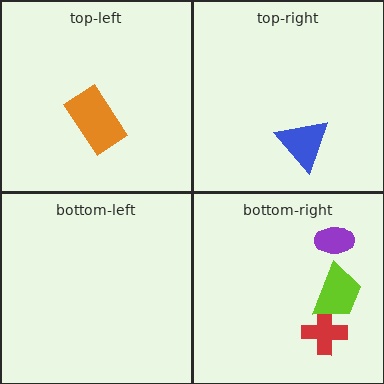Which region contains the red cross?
The bottom-right region.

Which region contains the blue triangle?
The top-right region.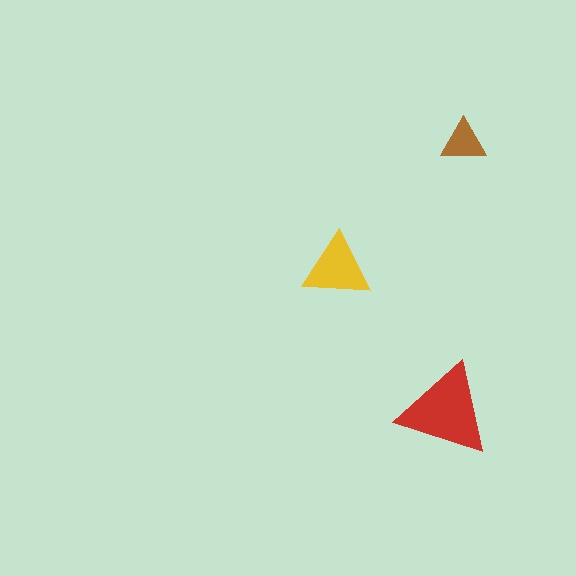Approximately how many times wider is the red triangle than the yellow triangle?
About 1.5 times wider.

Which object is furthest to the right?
The brown triangle is rightmost.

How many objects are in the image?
There are 3 objects in the image.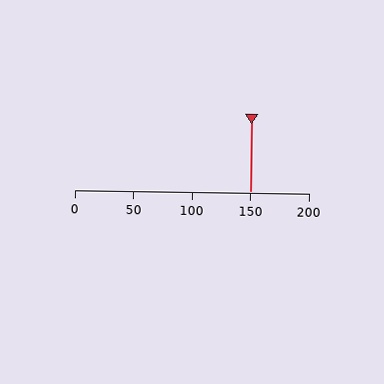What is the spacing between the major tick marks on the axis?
The major ticks are spaced 50 apart.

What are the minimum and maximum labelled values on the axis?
The axis runs from 0 to 200.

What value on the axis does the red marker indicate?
The marker indicates approximately 150.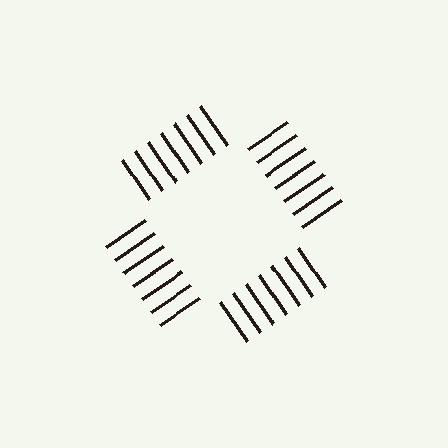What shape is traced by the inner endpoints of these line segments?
An illusory square — the line segments terminate on its edges but no continuous stroke is drawn.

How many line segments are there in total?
28 — 7 along each of the 4 edges.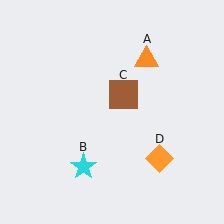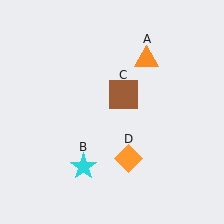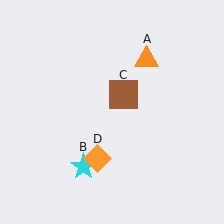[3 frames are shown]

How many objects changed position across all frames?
1 object changed position: orange diamond (object D).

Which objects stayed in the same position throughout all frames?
Orange triangle (object A) and cyan star (object B) and brown square (object C) remained stationary.